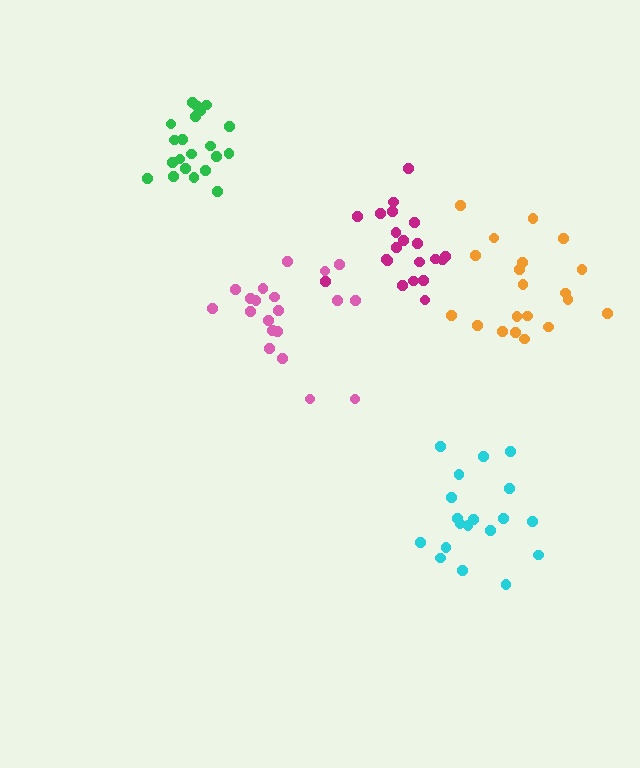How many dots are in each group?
Group 1: 20 dots, Group 2: 20 dots, Group 3: 21 dots, Group 4: 19 dots, Group 5: 21 dots (101 total).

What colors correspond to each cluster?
The clusters are colored: orange, pink, magenta, cyan, green.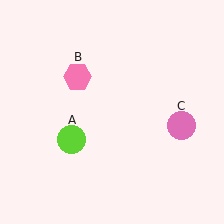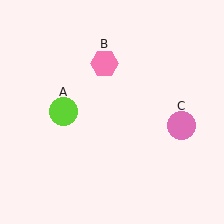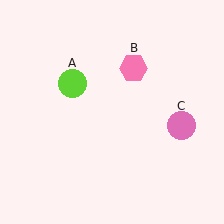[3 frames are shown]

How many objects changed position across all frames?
2 objects changed position: lime circle (object A), pink hexagon (object B).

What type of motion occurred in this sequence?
The lime circle (object A), pink hexagon (object B) rotated clockwise around the center of the scene.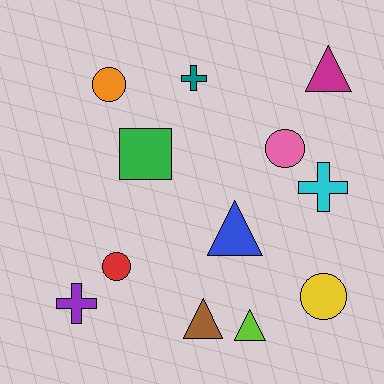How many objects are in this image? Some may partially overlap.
There are 12 objects.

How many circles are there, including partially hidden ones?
There are 4 circles.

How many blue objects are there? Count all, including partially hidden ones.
There is 1 blue object.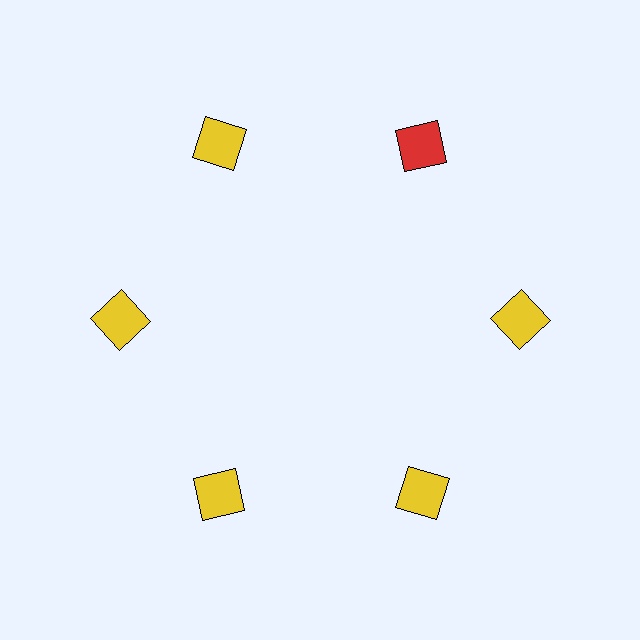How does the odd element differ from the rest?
It has a different color: red instead of yellow.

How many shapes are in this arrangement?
There are 6 shapes arranged in a ring pattern.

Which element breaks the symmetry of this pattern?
The red square at roughly the 1 o'clock position breaks the symmetry. All other shapes are yellow squares.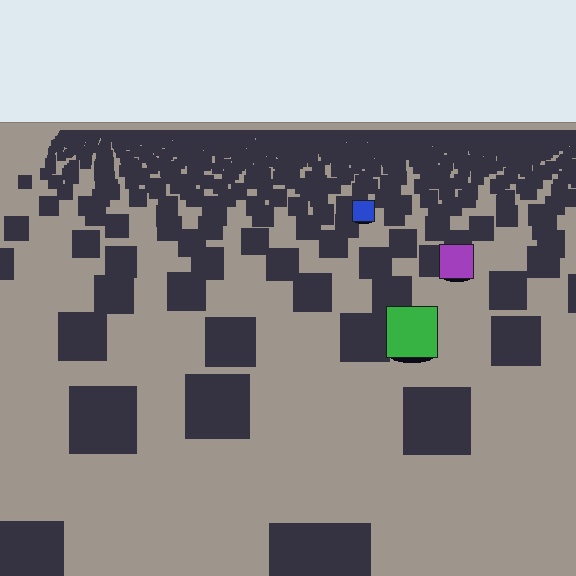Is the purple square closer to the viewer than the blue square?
Yes. The purple square is closer — you can tell from the texture gradient: the ground texture is coarser near it.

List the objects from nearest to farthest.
From nearest to farthest: the green square, the purple square, the blue square.